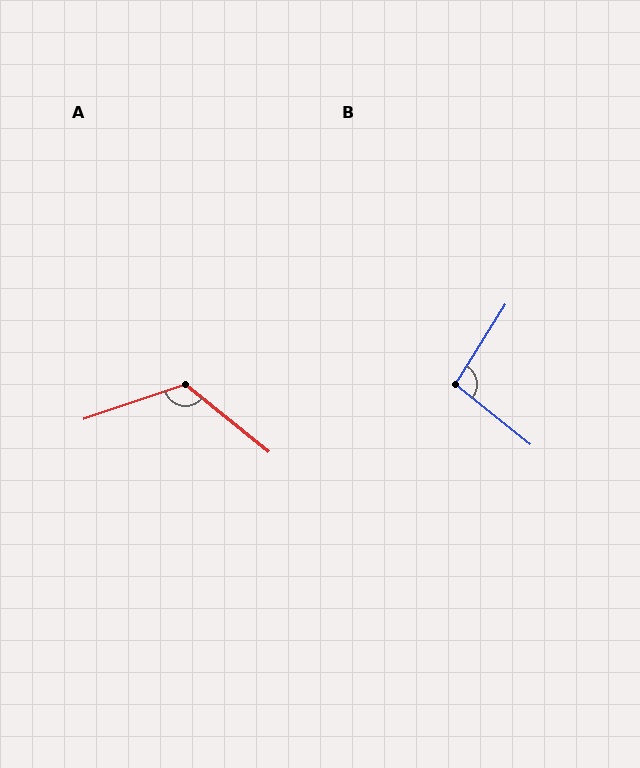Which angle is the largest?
A, at approximately 122 degrees.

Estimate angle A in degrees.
Approximately 122 degrees.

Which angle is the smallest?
B, at approximately 96 degrees.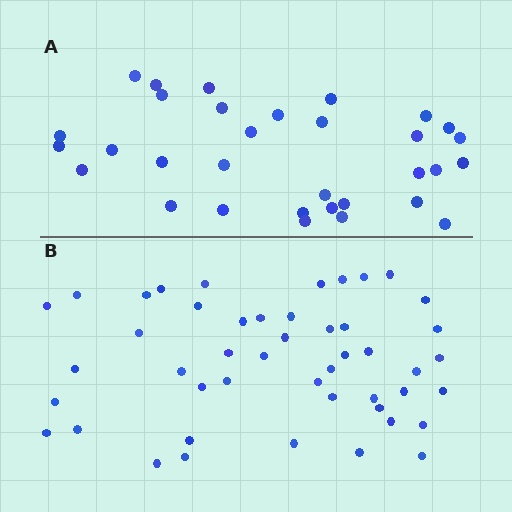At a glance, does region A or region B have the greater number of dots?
Region B (the bottom region) has more dots.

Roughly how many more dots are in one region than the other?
Region B has approximately 15 more dots than region A.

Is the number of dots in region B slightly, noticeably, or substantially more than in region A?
Region B has substantially more. The ratio is roughly 1.5 to 1.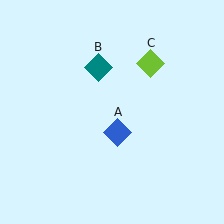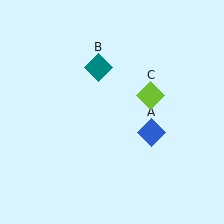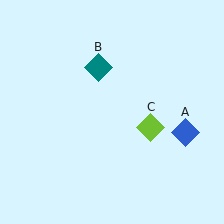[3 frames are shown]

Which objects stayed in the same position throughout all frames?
Teal diamond (object B) remained stationary.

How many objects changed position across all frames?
2 objects changed position: blue diamond (object A), lime diamond (object C).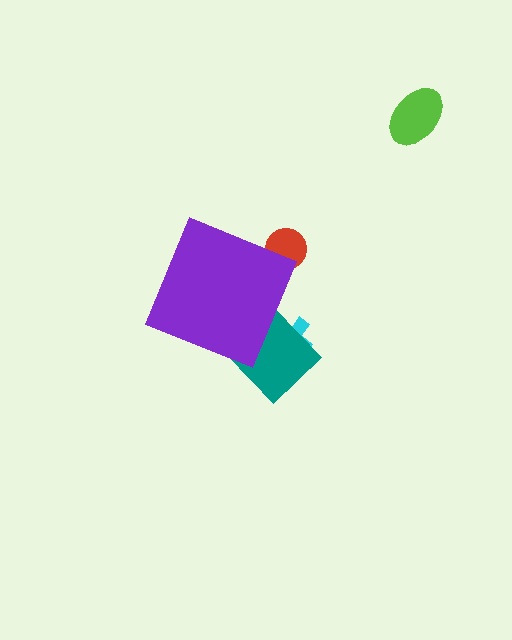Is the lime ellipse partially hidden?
No, the lime ellipse is fully visible.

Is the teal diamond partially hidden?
Yes, the teal diamond is partially hidden behind the purple diamond.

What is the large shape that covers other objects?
A purple diamond.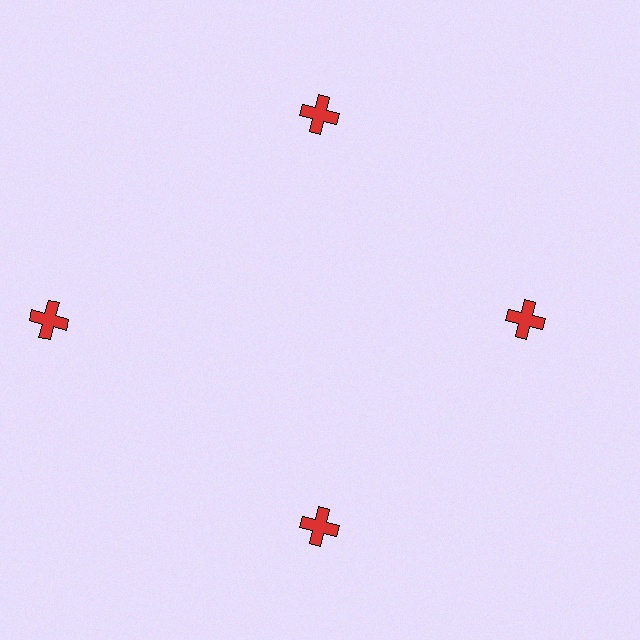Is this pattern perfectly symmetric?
No. The 4 red crosses are arranged in a ring, but one element near the 9 o'clock position is pushed outward from the center, breaking the 4-fold rotational symmetry.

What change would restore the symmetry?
The symmetry would be restored by moving it inward, back onto the ring so that all 4 crosses sit at equal angles and equal distance from the center.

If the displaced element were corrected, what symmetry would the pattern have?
It would have 4-fold rotational symmetry — the pattern would map onto itself every 90 degrees.